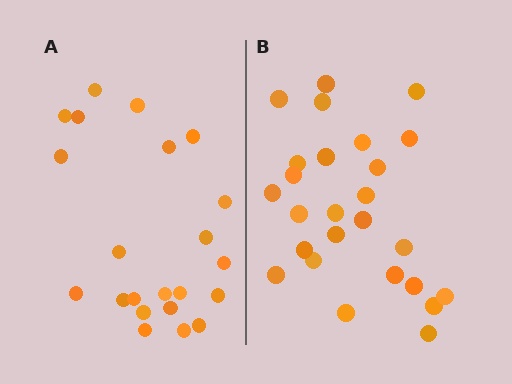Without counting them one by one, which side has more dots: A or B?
Region B (the right region) has more dots.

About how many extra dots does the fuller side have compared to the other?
Region B has about 4 more dots than region A.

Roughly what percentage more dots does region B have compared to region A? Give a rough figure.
About 20% more.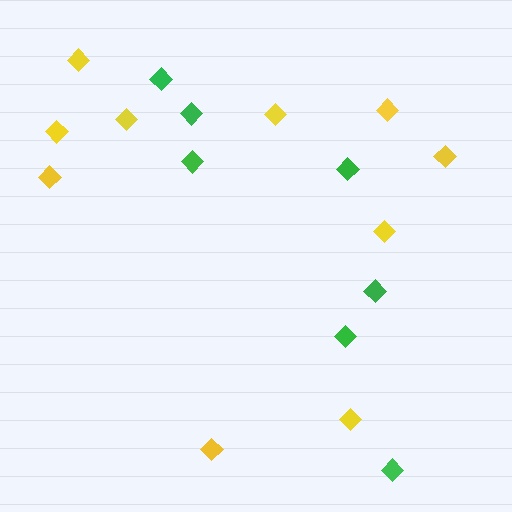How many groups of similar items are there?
There are 2 groups: one group of green diamonds (7) and one group of yellow diamonds (10).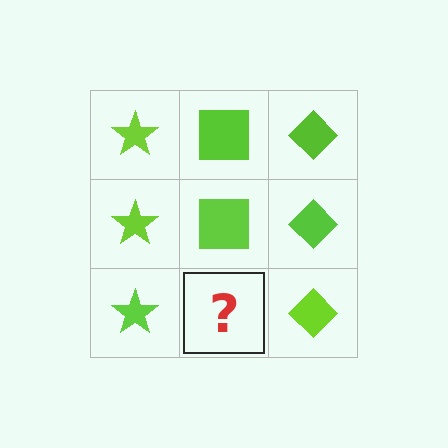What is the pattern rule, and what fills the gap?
The rule is that each column has a consistent shape. The gap should be filled with a lime square.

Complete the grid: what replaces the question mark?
The question mark should be replaced with a lime square.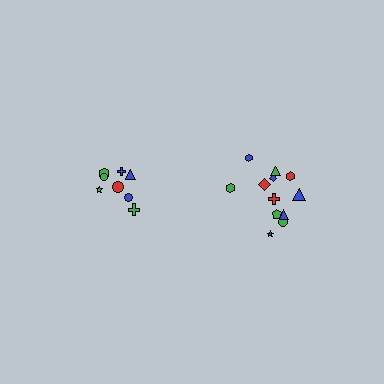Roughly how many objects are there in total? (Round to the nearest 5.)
Roughly 20 objects in total.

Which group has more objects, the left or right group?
The right group.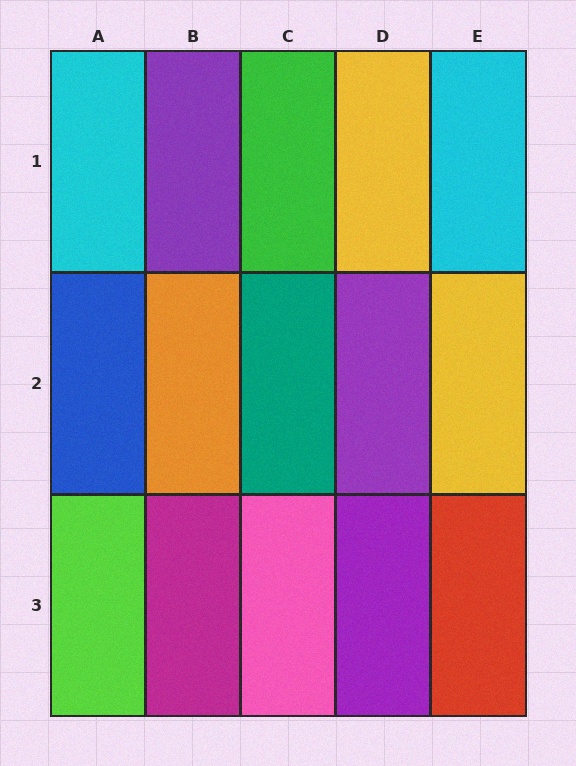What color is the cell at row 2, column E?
Yellow.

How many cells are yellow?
2 cells are yellow.